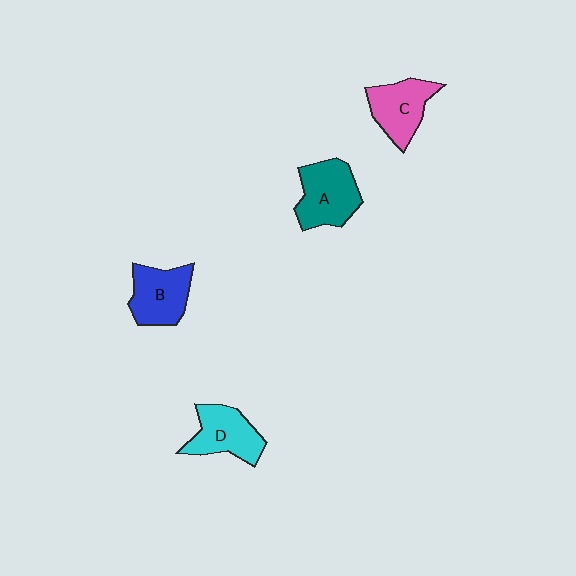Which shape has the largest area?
Shape A (teal).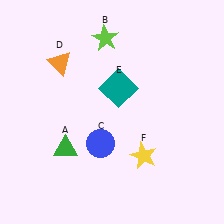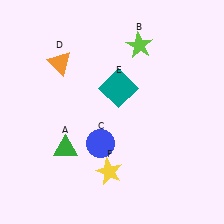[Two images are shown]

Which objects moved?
The objects that moved are: the lime star (B), the yellow star (F).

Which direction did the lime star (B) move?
The lime star (B) moved right.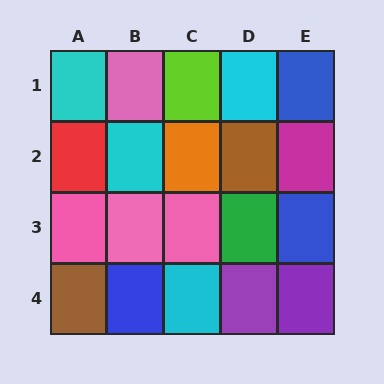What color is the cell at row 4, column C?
Cyan.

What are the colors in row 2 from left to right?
Red, cyan, orange, brown, magenta.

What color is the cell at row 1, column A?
Cyan.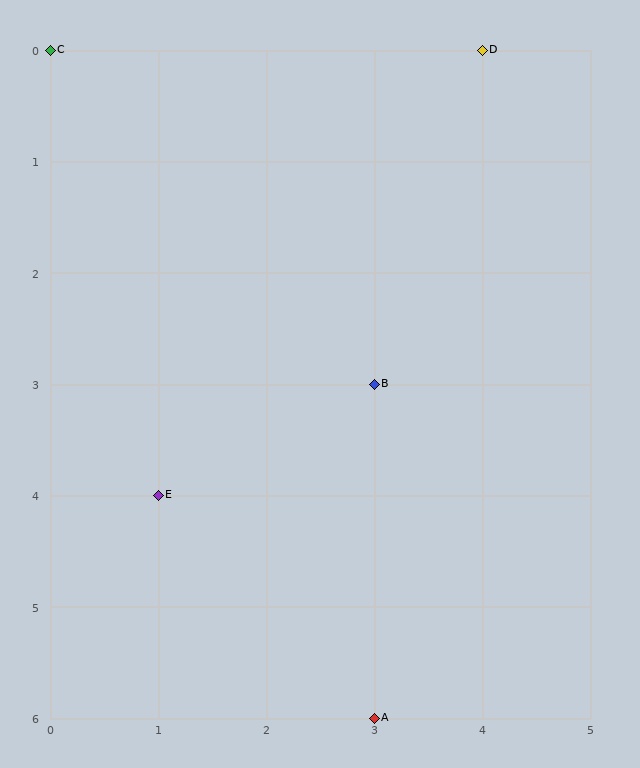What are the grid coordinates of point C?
Point C is at grid coordinates (0, 0).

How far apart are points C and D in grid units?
Points C and D are 4 columns apart.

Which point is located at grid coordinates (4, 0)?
Point D is at (4, 0).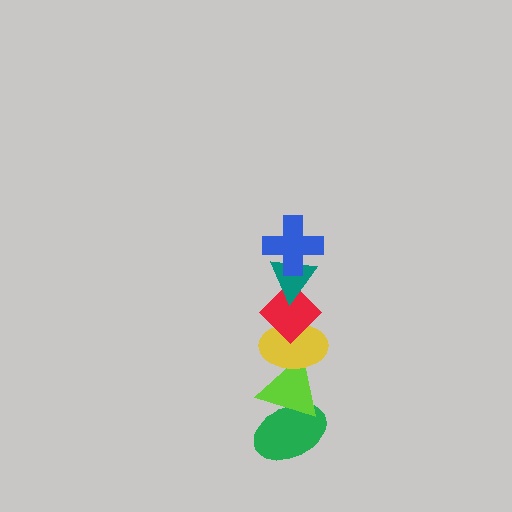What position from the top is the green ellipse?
The green ellipse is 6th from the top.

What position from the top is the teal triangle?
The teal triangle is 2nd from the top.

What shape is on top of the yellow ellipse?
The red diamond is on top of the yellow ellipse.